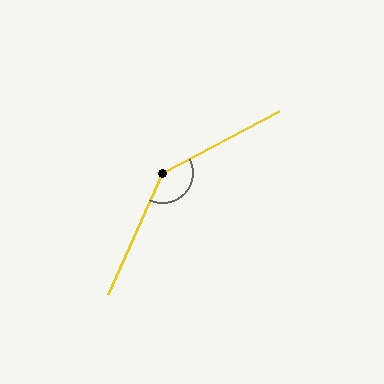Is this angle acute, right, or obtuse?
It is obtuse.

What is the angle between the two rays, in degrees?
Approximately 142 degrees.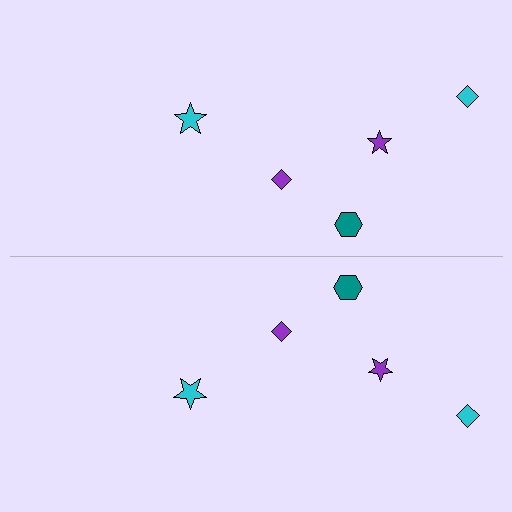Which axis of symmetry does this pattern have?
The pattern has a horizontal axis of symmetry running through the center of the image.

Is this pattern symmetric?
Yes, this pattern has bilateral (reflection) symmetry.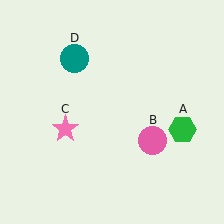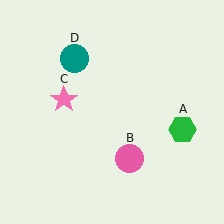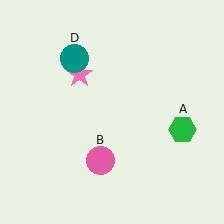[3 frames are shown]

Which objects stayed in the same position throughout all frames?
Green hexagon (object A) and teal circle (object D) remained stationary.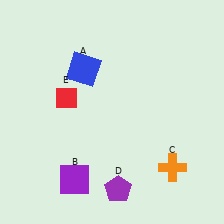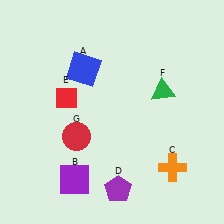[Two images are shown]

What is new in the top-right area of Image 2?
A green triangle (F) was added in the top-right area of Image 2.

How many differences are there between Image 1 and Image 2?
There are 2 differences between the two images.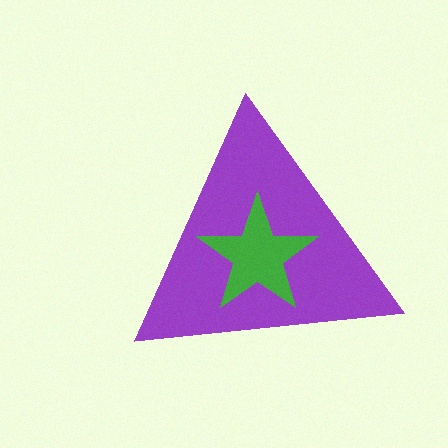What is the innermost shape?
The green star.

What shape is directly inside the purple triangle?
The green star.